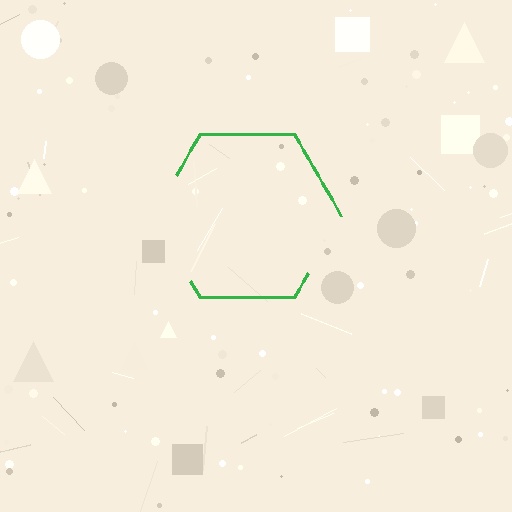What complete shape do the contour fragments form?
The contour fragments form a hexagon.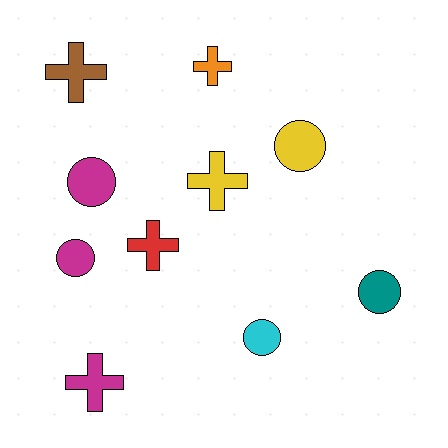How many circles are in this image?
There are 5 circles.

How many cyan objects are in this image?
There is 1 cyan object.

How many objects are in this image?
There are 10 objects.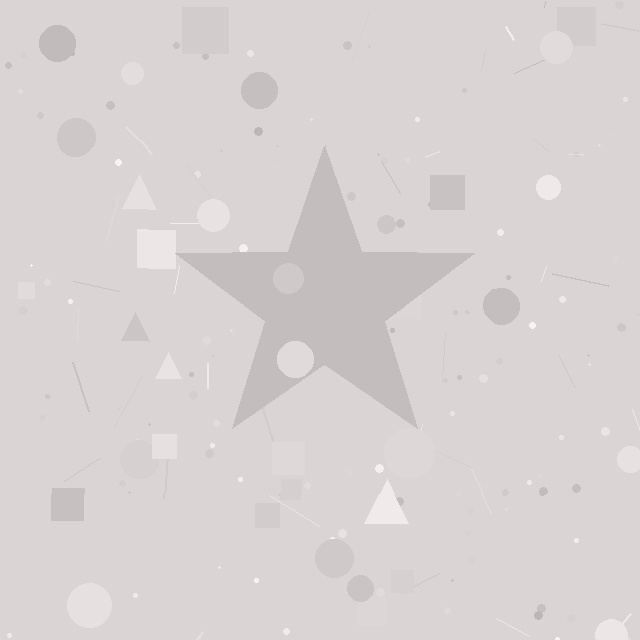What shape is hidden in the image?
A star is hidden in the image.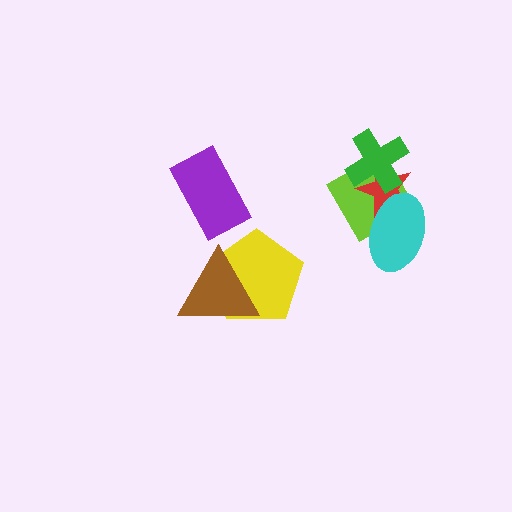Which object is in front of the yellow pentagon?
The brown triangle is in front of the yellow pentagon.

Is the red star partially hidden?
Yes, it is partially covered by another shape.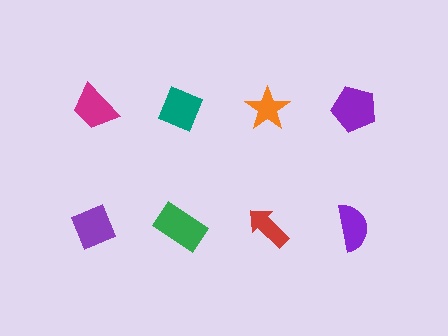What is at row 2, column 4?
A purple semicircle.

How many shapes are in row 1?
4 shapes.